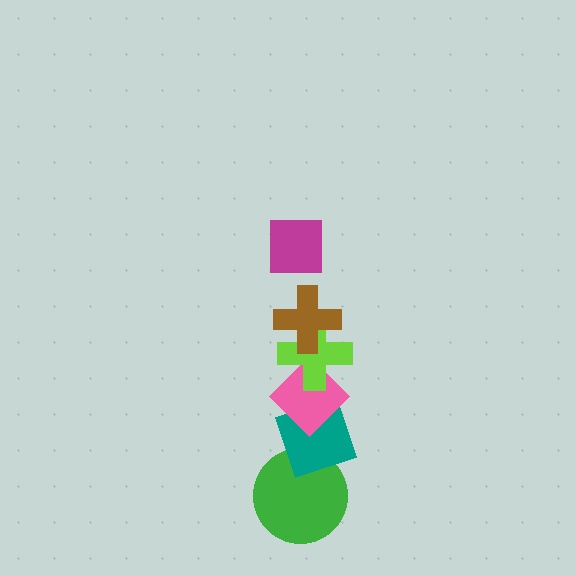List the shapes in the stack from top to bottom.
From top to bottom: the magenta square, the brown cross, the lime cross, the pink diamond, the teal diamond, the green circle.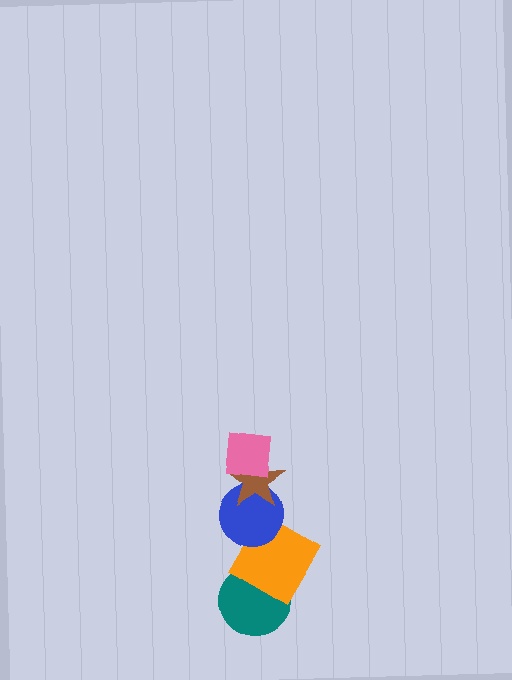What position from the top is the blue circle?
The blue circle is 3rd from the top.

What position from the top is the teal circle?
The teal circle is 5th from the top.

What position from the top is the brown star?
The brown star is 2nd from the top.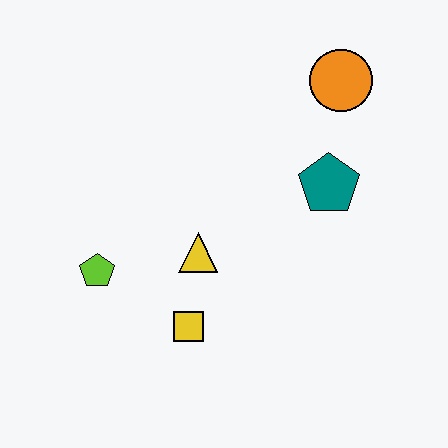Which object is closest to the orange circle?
The teal pentagon is closest to the orange circle.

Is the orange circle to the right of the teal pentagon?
Yes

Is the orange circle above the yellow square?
Yes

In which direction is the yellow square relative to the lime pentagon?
The yellow square is to the right of the lime pentagon.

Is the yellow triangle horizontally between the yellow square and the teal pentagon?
Yes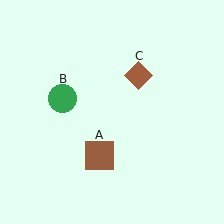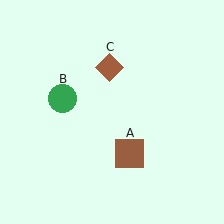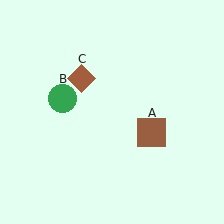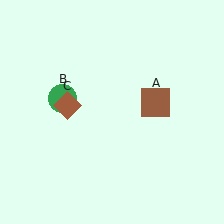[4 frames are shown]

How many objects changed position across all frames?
2 objects changed position: brown square (object A), brown diamond (object C).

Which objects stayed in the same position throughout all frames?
Green circle (object B) remained stationary.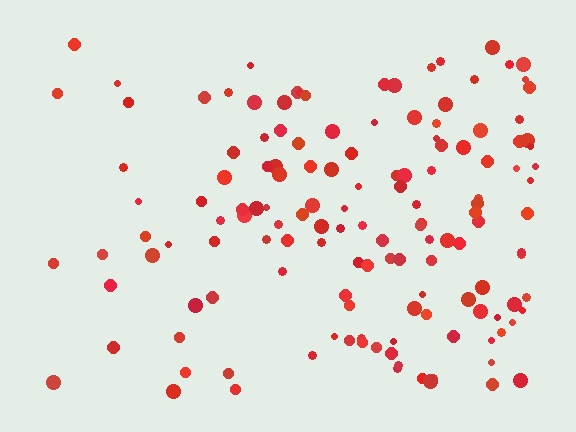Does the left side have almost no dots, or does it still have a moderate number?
Still a moderate number, just noticeably fewer than the right.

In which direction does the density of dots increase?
From left to right, with the right side densest.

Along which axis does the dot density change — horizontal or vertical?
Horizontal.